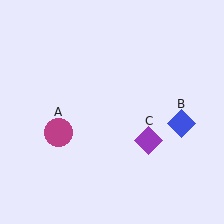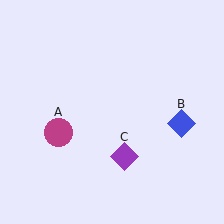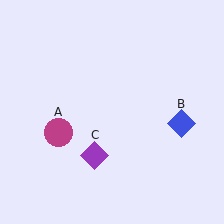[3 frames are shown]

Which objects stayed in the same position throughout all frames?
Magenta circle (object A) and blue diamond (object B) remained stationary.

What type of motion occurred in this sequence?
The purple diamond (object C) rotated clockwise around the center of the scene.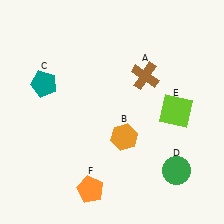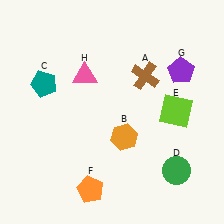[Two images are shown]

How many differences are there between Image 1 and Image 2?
There are 2 differences between the two images.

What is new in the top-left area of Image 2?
A pink triangle (H) was added in the top-left area of Image 2.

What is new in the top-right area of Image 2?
A purple pentagon (G) was added in the top-right area of Image 2.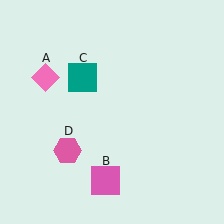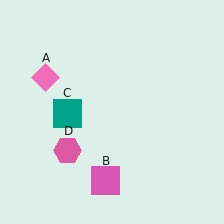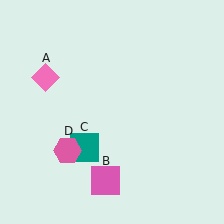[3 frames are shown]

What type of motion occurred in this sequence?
The teal square (object C) rotated counterclockwise around the center of the scene.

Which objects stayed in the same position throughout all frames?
Pink diamond (object A) and pink square (object B) and pink hexagon (object D) remained stationary.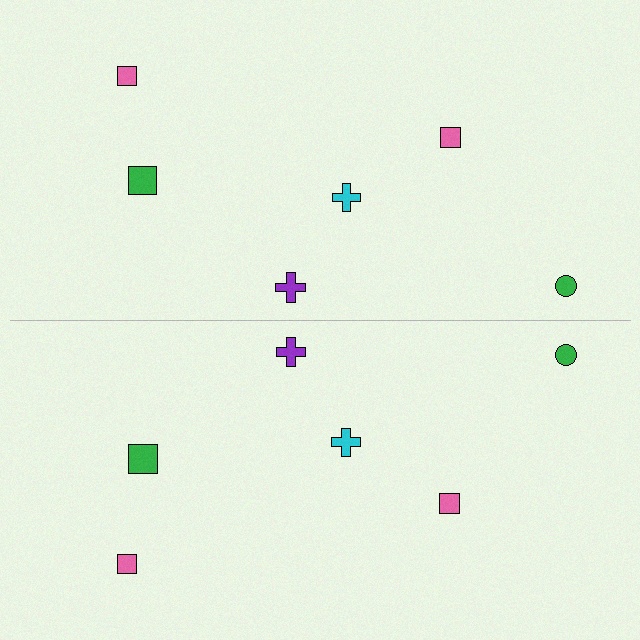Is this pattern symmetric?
Yes, this pattern has bilateral (reflection) symmetry.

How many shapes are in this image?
There are 12 shapes in this image.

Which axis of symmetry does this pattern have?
The pattern has a horizontal axis of symmetry running through the center of the image.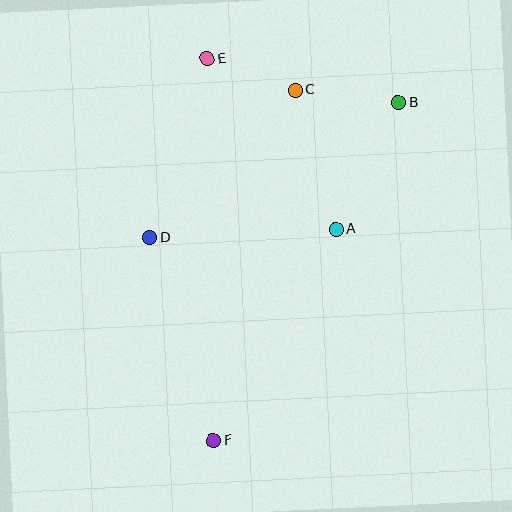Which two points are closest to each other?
Points C and E are closest to each other.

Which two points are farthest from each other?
Points B and F are farthest from each other.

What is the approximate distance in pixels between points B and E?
The distance between B and E is approximately 196 pixels.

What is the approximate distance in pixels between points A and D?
The distance between A and D is approximately 187 pixels.